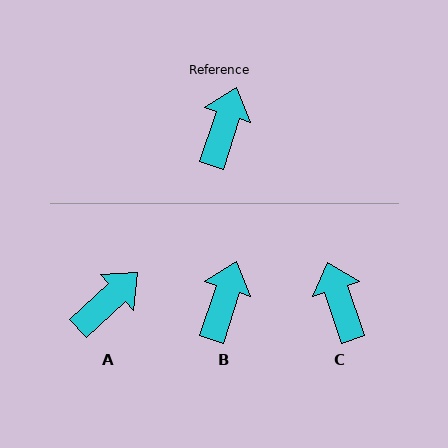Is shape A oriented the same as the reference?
No, it is off by about 29 degrees.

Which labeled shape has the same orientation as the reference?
B.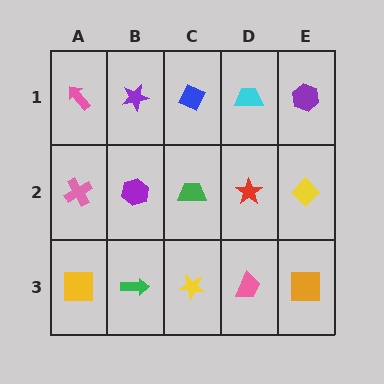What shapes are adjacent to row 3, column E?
A yellow diamond (row 2, column E), a pink trapezoid (row 3, column D).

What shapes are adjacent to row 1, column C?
A green trapezoid (row 2, column C), a purple star (row 1, column B), a cyan trapezoid (row 1, column D).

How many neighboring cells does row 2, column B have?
4.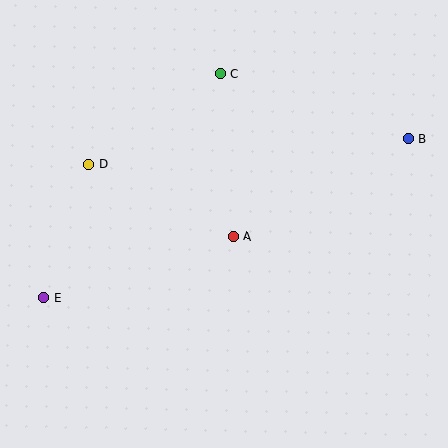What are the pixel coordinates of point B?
Point B is at (408, 139).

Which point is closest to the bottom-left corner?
Point E is closest to the bottom-left corner.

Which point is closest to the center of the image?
Point A at (233, 236) is closest to the center.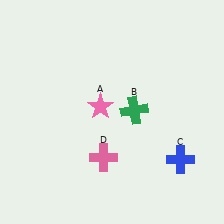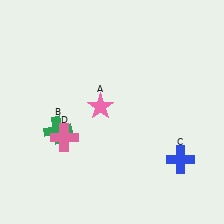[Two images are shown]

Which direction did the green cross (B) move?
The green cross (B) moved left.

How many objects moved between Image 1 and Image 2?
2 objects moved between the two images.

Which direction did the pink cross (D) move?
The pink cross (D) moved left.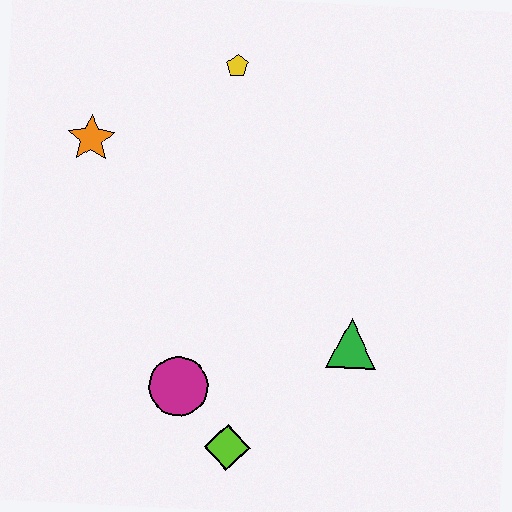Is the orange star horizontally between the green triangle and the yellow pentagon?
No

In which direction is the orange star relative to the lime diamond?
The orange star is above the lime diamond.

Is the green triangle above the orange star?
No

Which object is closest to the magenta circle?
The lime diamond is closest to the magenta circle.